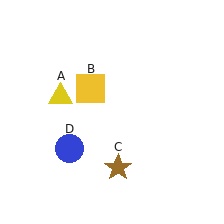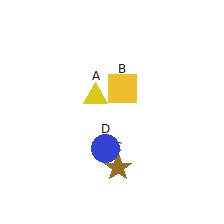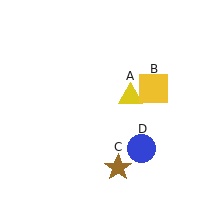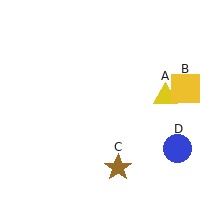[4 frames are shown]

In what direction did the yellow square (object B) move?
The yellow square (object B) moved right.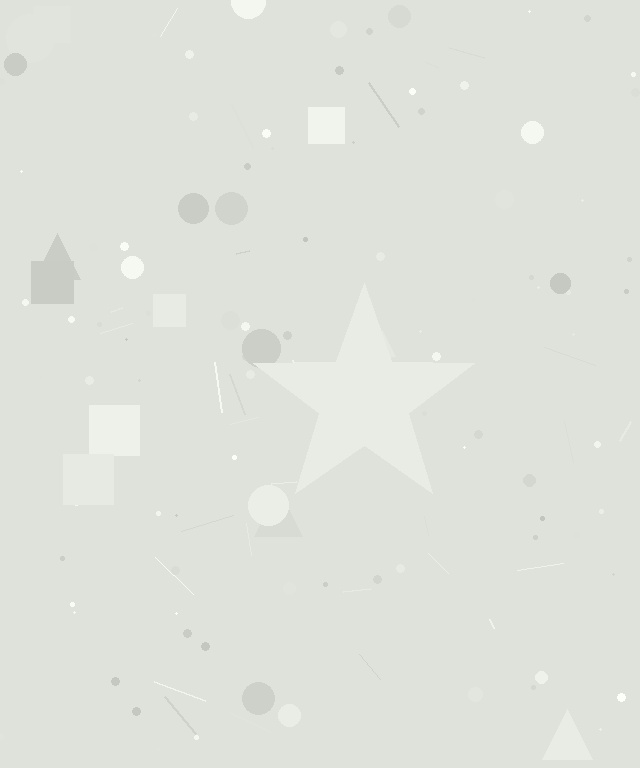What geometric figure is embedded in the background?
A star is embedded in the background.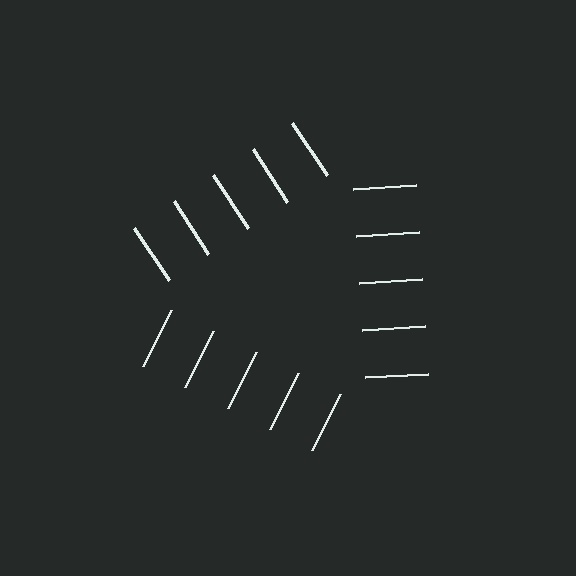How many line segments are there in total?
15 — 5 along each of the 3 edges.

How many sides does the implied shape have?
3 sides — the line-ends trace a triangle.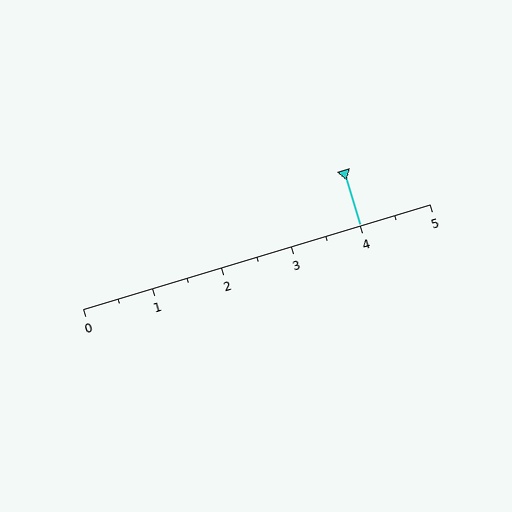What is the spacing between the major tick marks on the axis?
The major ticks are spaced 1 apart.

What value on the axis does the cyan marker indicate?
The marker indicates approximately 4.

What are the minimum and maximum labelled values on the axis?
The axis runs from 0 to 5.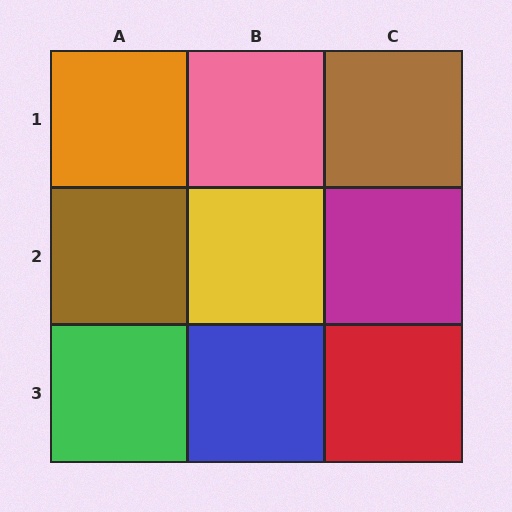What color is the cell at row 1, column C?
Brown.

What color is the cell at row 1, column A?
Orange.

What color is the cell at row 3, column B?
Blue.